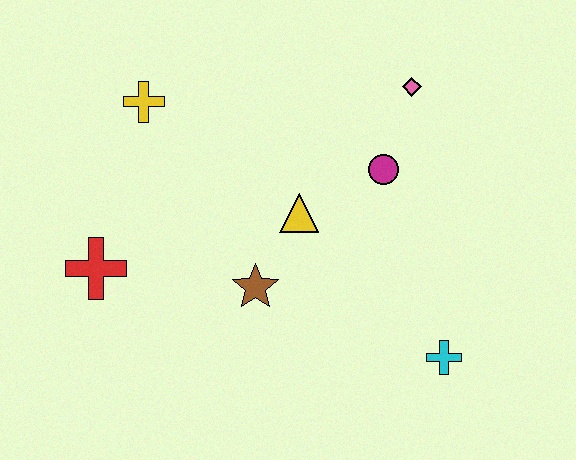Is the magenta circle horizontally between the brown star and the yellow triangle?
No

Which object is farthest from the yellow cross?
The cyan cross is farthest from the yellow cross.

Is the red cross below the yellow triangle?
Yes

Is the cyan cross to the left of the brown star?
No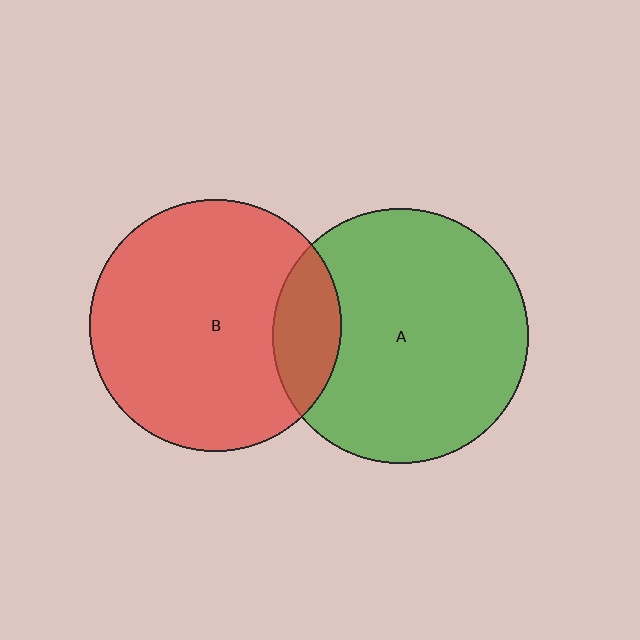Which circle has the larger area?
Circle A (green).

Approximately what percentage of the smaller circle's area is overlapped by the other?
Approximately 15%.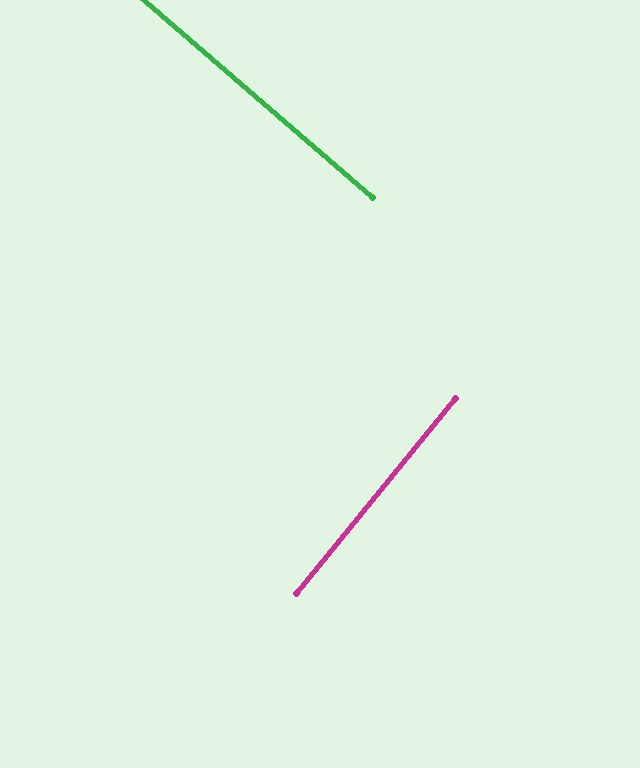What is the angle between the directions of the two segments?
Approximately 88 degrees.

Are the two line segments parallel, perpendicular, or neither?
Perpendicular — they meet at approximately 88°.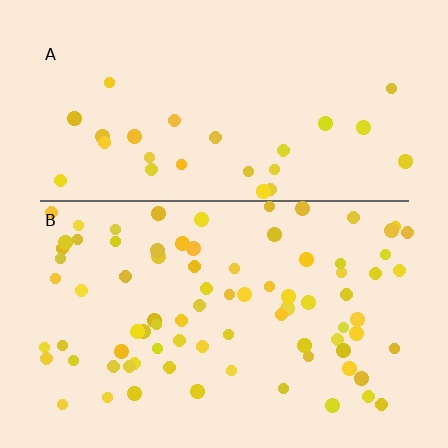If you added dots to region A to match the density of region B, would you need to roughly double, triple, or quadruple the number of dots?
Approximately triple.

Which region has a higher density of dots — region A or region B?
B (the bottom).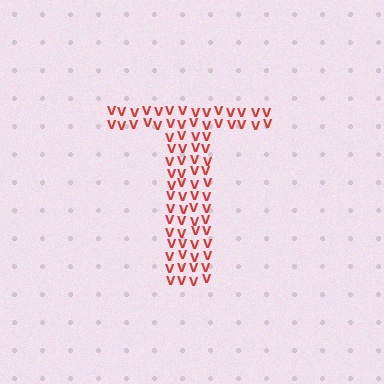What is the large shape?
The large shape is the letter T.